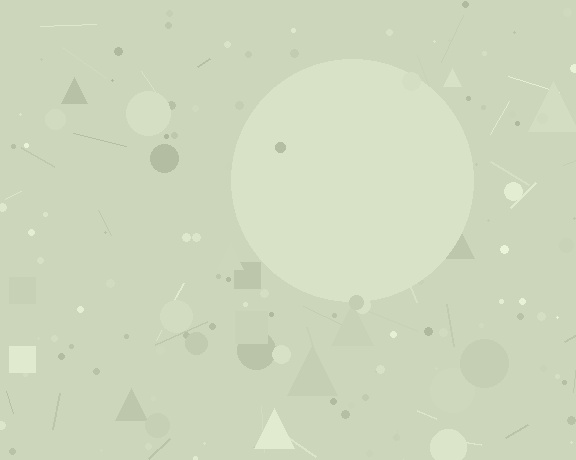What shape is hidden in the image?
A circle is hidden in the image.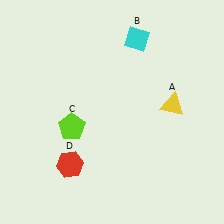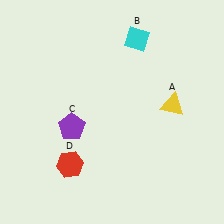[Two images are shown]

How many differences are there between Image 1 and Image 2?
There is 1 difference between the two images.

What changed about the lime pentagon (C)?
In Image 1, C is lime. In Image 2, it changed to purple.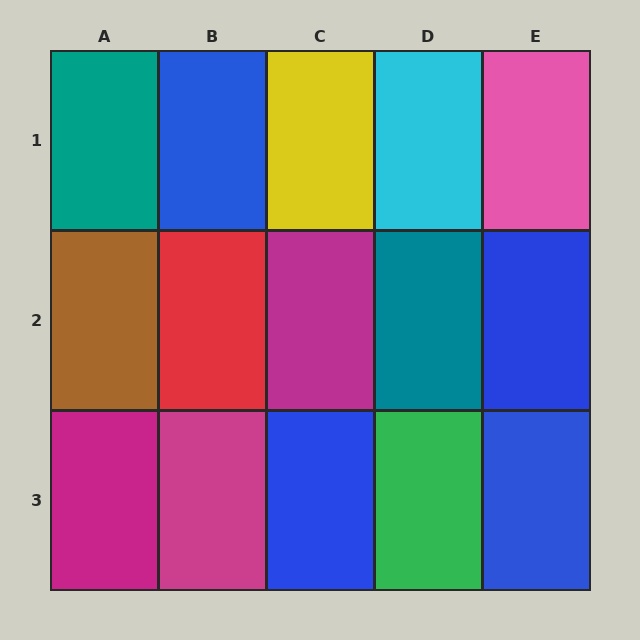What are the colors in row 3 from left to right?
Magenta, magenta, blue, green, blue.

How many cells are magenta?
3 cells are magenta.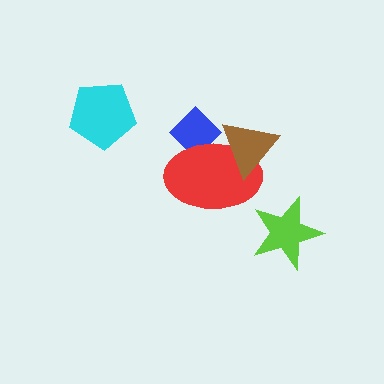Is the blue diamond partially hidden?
Yes, it is partially covered by another shape.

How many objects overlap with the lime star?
0 objects overlap with the lime star.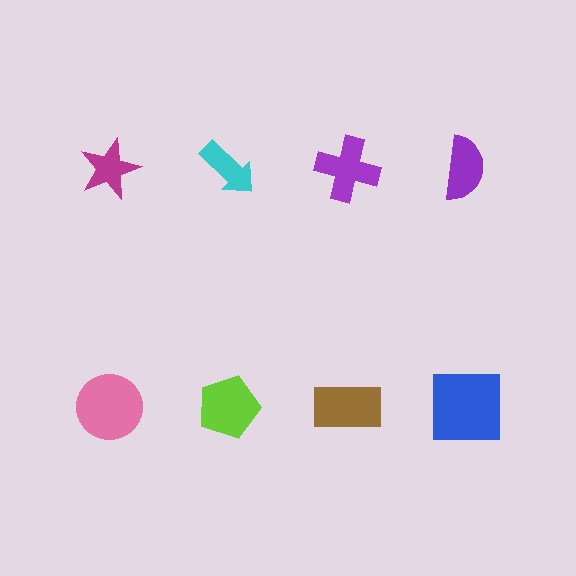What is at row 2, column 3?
A brown rectangle.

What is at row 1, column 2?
A cyan arrow.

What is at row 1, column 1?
A magenta star.